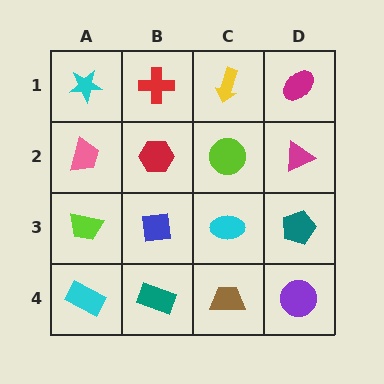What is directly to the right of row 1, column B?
A yellow arrow.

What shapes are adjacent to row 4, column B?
A blue square (row 3, column B), a cyan rectangle (row 4, column A), a brown trapezoid (row 4, column C).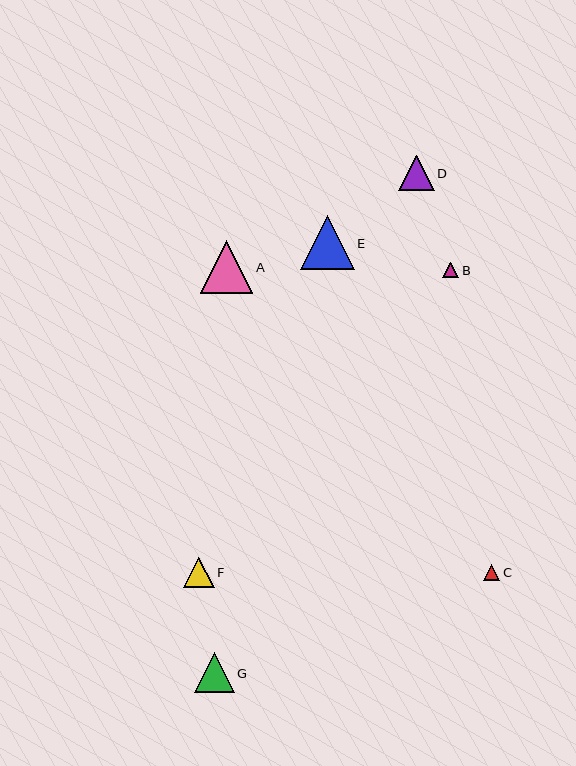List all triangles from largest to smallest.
From largest to smallest: E, A, G, D, F, C, B.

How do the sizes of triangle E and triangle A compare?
Triangle E and triangle A are approximately the same size.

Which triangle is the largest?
Triangle E is the largest with a size of approximately 54 pixels.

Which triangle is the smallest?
Triangle B is the smallest with a size of approximately 16 pixels.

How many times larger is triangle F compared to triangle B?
Triangle F is approximately 1.9 times the size of triangle B.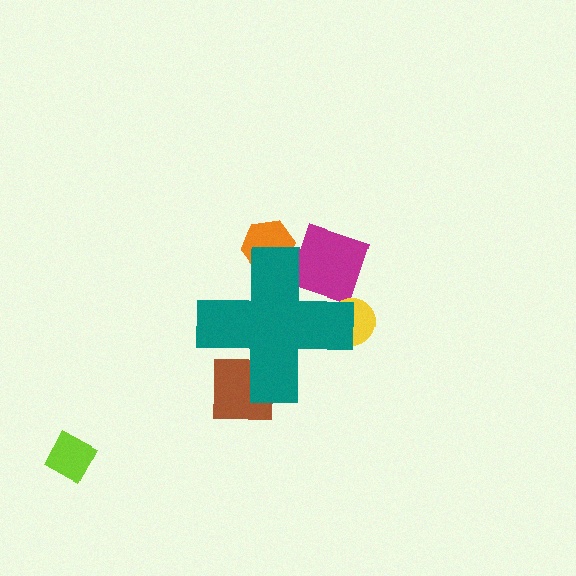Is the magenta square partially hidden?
Yes, the magenta square is partially hidden behind the teal cross.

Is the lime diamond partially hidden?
No, the lime diamond is fully visible.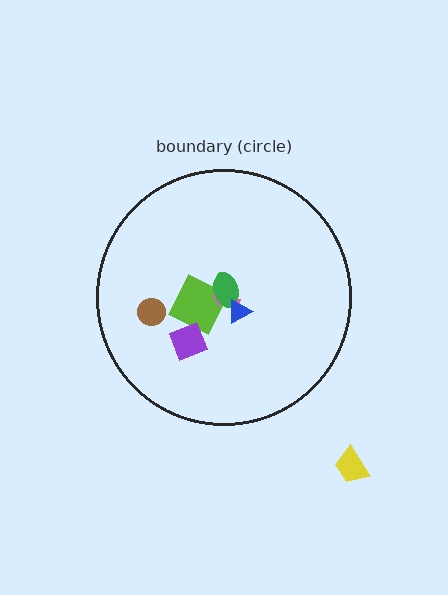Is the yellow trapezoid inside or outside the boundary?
Outside.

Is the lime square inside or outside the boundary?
Inside.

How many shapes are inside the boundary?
6 inside, 1 outside.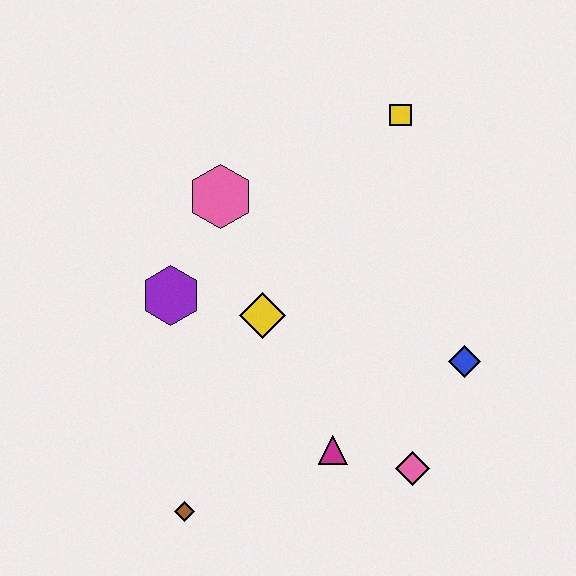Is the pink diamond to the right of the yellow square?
Yes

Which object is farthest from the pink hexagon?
The pink diamond is farthest from the pink hexagon.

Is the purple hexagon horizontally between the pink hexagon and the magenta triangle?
No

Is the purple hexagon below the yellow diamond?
No